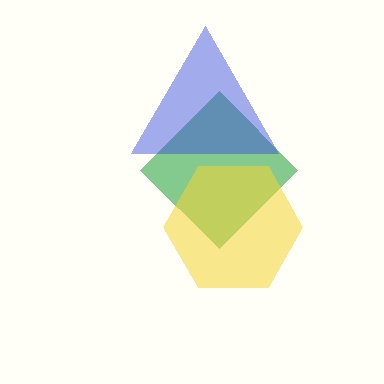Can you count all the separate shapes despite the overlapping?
Yes, there are 3 separate shapes.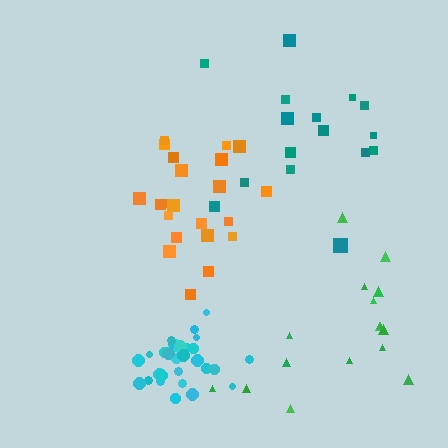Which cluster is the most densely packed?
Cyan.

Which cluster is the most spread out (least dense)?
Green.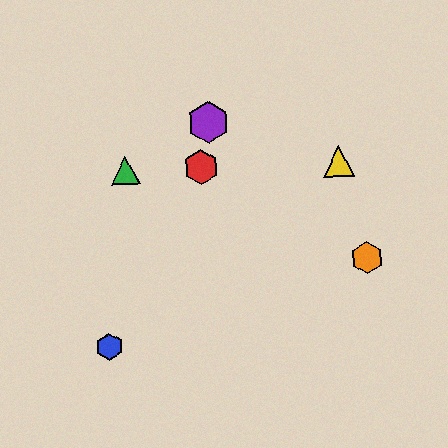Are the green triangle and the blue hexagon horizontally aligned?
No, the green triangle is at y≈170 and the blue hexagon is at y≈347.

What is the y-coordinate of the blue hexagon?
The blue hexagon is at y≈347.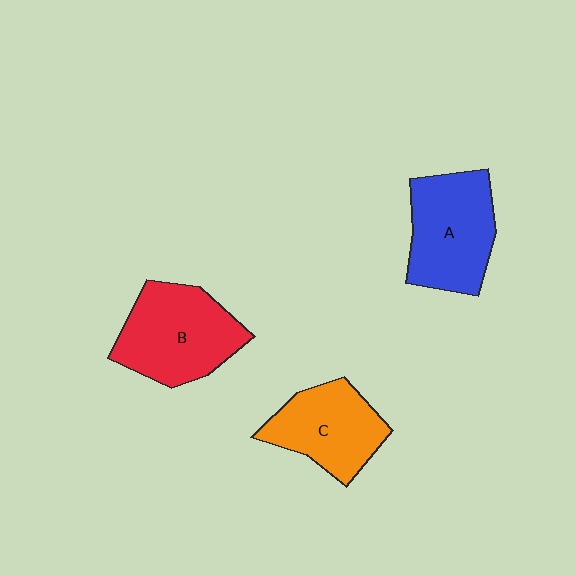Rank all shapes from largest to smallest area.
From largest to smallest: B (red), A (blue), C (orange).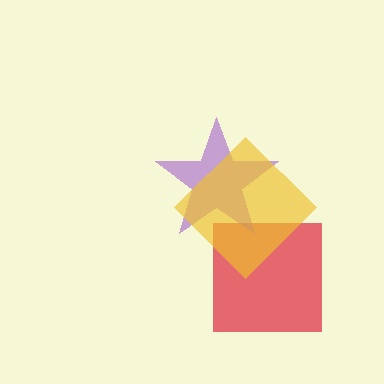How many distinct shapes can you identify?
There are 3 distinct shapes: a red square, a purple star, a yellow diamond.